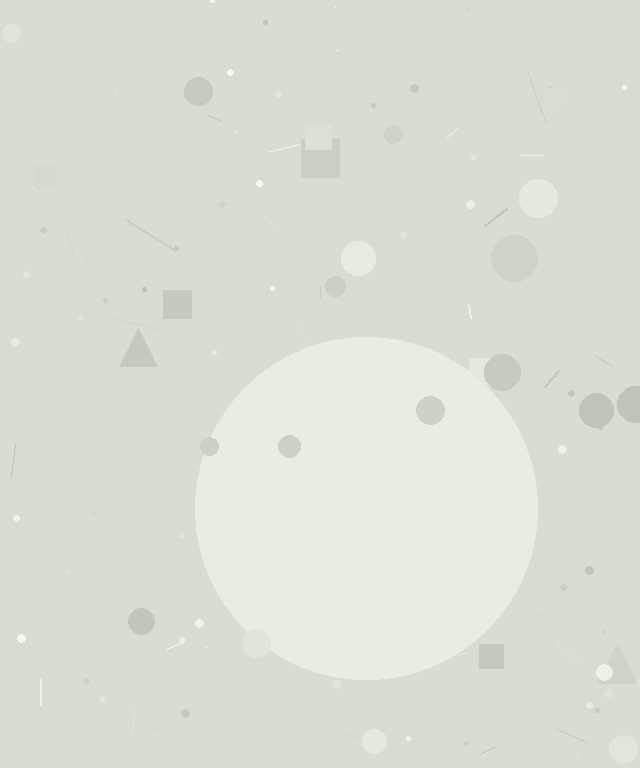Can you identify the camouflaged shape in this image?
The camouflaged shape is a circle.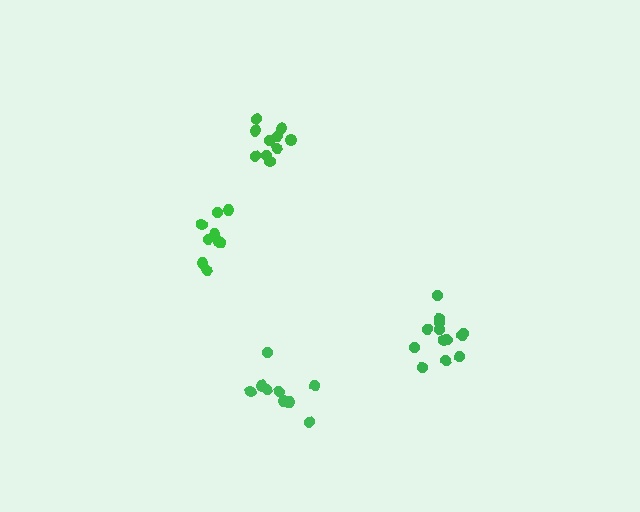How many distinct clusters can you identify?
There are 4 distinct clusters.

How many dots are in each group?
Group 1: 10 dots, Group 2: 14 dots, Group 3: 9 dots, Group 4: 9 dots (42 total).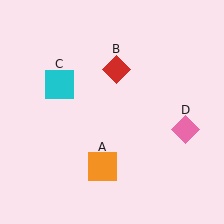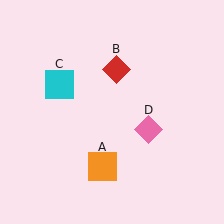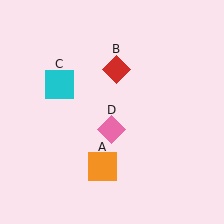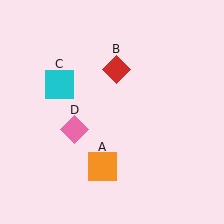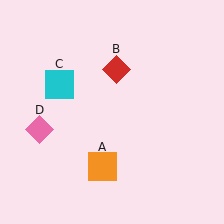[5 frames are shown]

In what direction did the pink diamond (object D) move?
The pink diamond (object D) moved left.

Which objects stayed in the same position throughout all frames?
Orange square (object A) and red diamond (object B) and cyan square (object C) remained stationary.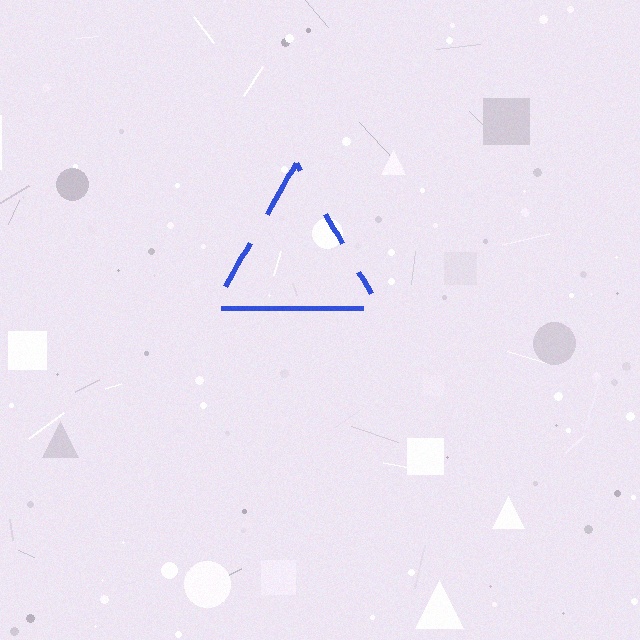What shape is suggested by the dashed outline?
The dashed outline suggests a triangle.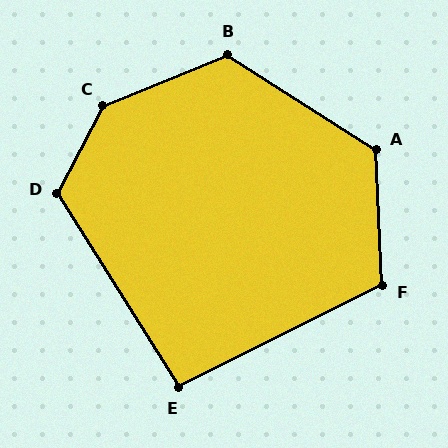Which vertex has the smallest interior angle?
E, at approximately 95 degrees.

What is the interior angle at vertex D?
Approximately 121 degrees (obtuse).